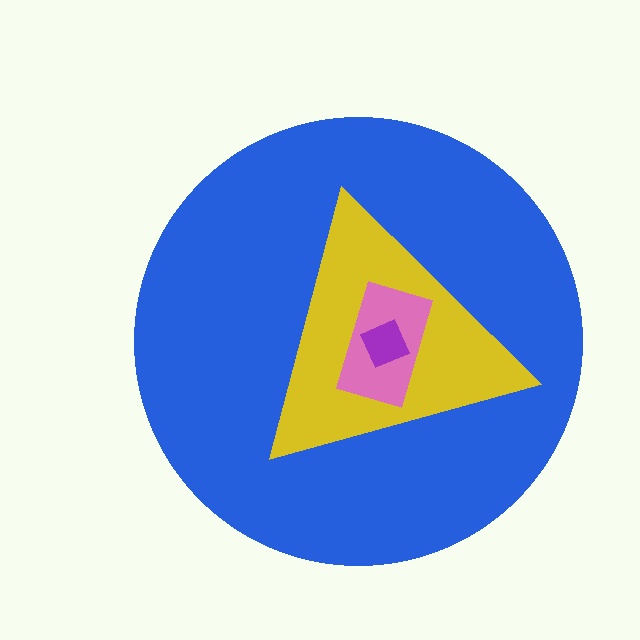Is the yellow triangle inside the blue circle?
Yes.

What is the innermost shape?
The purple diamond.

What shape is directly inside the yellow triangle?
The pink rectangle.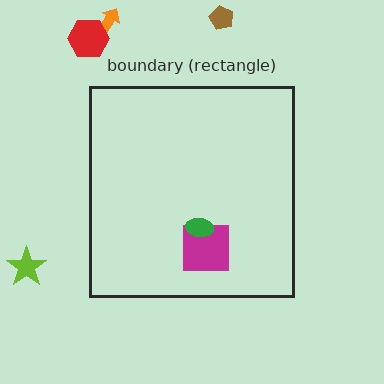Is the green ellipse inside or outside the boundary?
Inside.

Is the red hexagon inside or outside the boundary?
Outside.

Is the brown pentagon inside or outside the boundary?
Outside.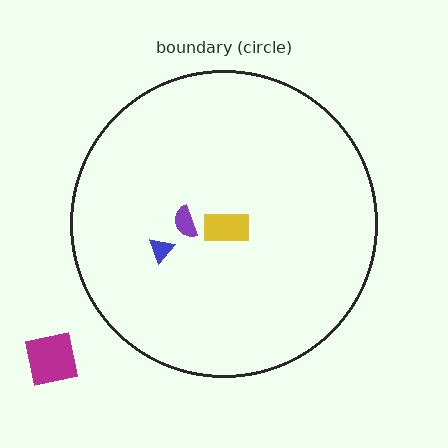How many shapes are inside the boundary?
3 inside, 1 outside.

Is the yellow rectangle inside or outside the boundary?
Inside.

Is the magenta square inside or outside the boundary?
Outside.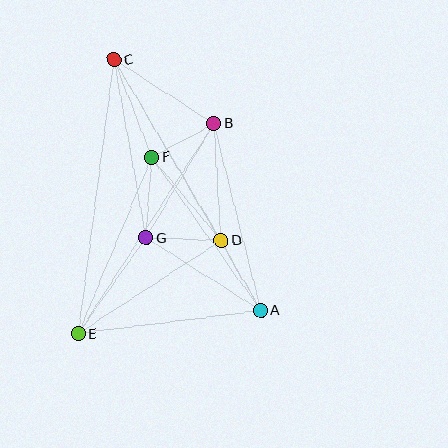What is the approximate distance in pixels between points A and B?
The distance between A and B is approximately 193 pixels.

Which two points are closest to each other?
Points B and F are closest to each other.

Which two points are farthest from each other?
Points A and C are farthest from each other.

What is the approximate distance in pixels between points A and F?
The distance between A and F is approximately 188 pixels.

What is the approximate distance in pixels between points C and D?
The distance between C and D is approximately 211 pixels.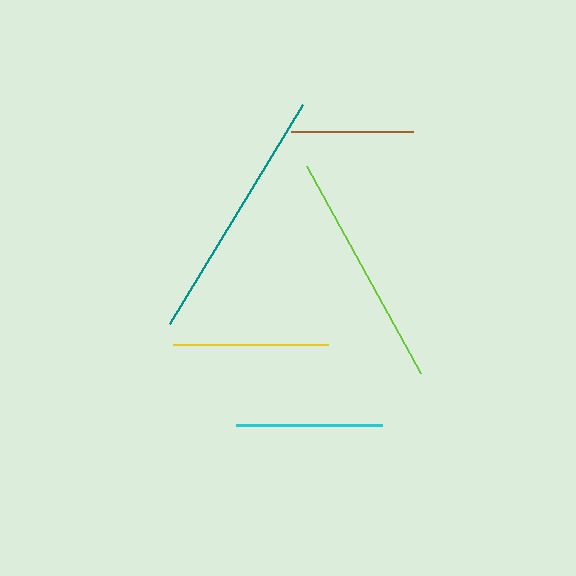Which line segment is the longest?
The teal line is the longest at approximately 257 pixels.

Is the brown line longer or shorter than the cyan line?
The cyan line is longer than the brown line.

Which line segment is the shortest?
The brown line is the shortest at approximately 122 pixels.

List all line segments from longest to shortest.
From longest to shortest: teal, lime, yellow, cyan, brown.